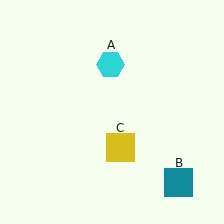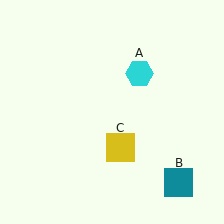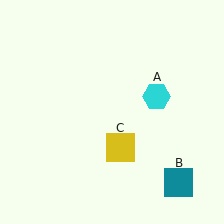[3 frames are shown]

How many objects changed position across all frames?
1 object changed position: cyan hexagon (object A).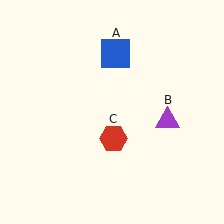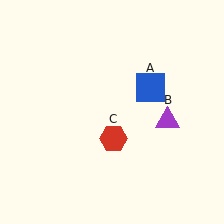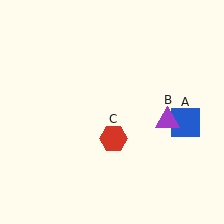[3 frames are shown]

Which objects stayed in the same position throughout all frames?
Purple triangle (object B) and red hexagon (object C) remained stationary.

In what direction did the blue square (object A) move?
The blue square (object A) moved down and to the right.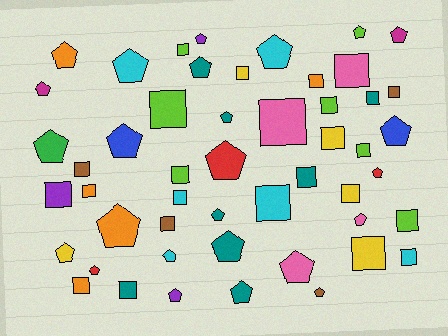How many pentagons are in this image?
There are 25 pentagons.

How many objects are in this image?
There are 50 objects.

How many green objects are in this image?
There is 1 green object.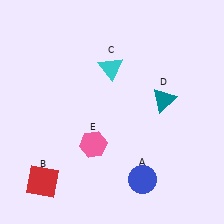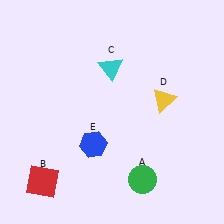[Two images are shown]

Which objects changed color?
A changed from blue to green. D changed from teal to yellow. E changed from pink to blue.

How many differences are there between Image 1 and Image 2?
There are 3 differences between the two images.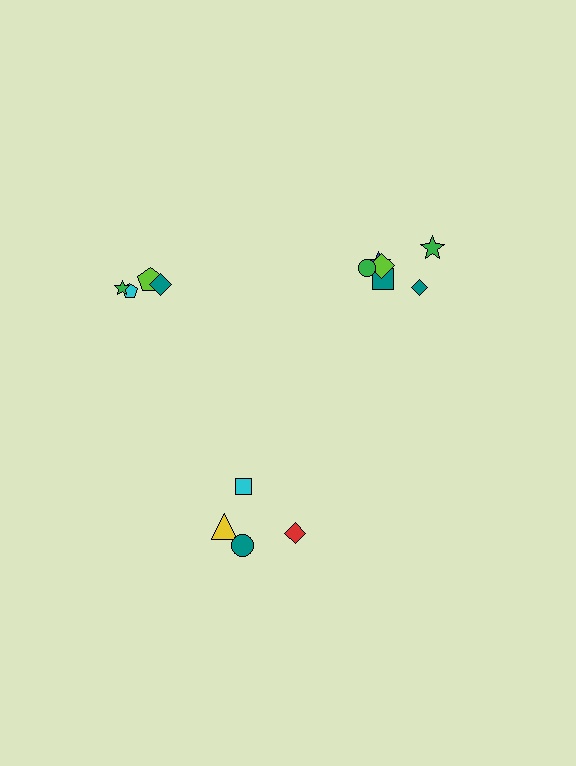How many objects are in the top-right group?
There are 6 objects.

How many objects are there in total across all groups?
There are 14 objects.